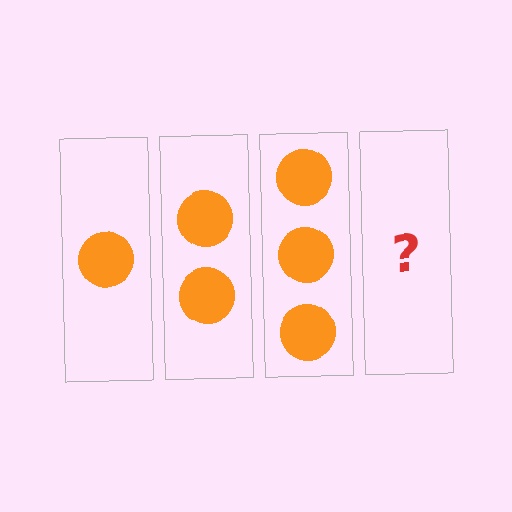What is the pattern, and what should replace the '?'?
The pattern is that each step adds one more circle. The '?' should be 4 circles.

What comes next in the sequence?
The next element should be 4 circles.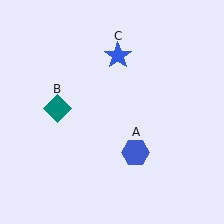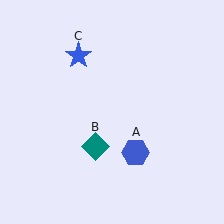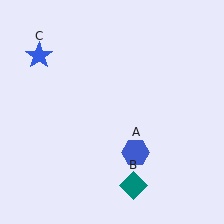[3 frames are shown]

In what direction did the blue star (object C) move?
The blue star (object C) moved left.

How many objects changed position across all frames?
2 objects changed position: teal diamond (object B), blue star (object C).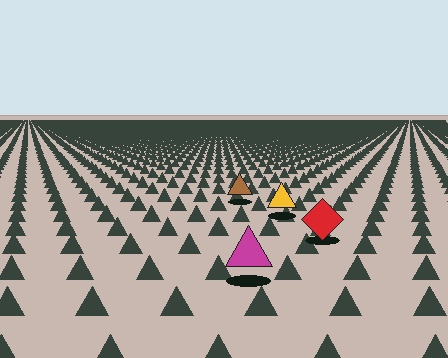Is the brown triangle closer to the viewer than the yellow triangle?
No. The yellow triangle is closer — you can tell from the texture gradient: the ground texture is coarser near it.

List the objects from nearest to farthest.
From nearest to farthest: the magenta triangle, the red diamond, the yellow triangle, the brown triangle.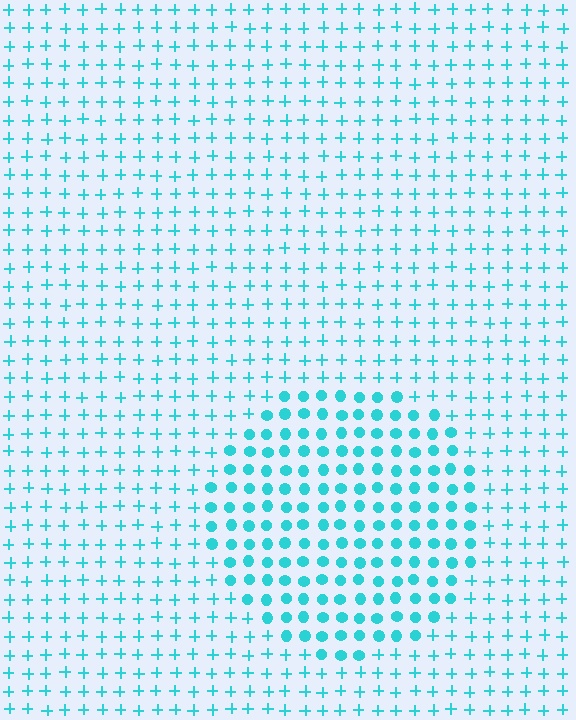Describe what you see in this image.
The image is filled with small cyan elements arranged in a uniform grid. A circle-shaped region contains circles, while the surrounding area contains plus signs. The boundary is defined purely by the change in element shape.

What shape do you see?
I see a circle.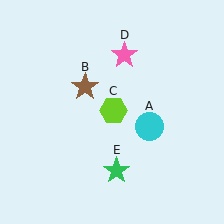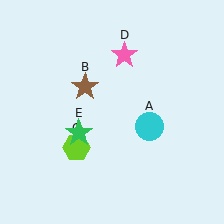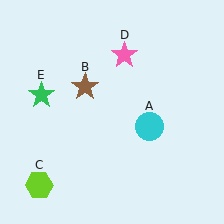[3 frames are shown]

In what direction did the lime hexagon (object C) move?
The lime hexagon (object C) moved down and to the left.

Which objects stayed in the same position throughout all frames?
Cyan circle (object A) and brown star (object B) and pink star (object D) remained stationary.